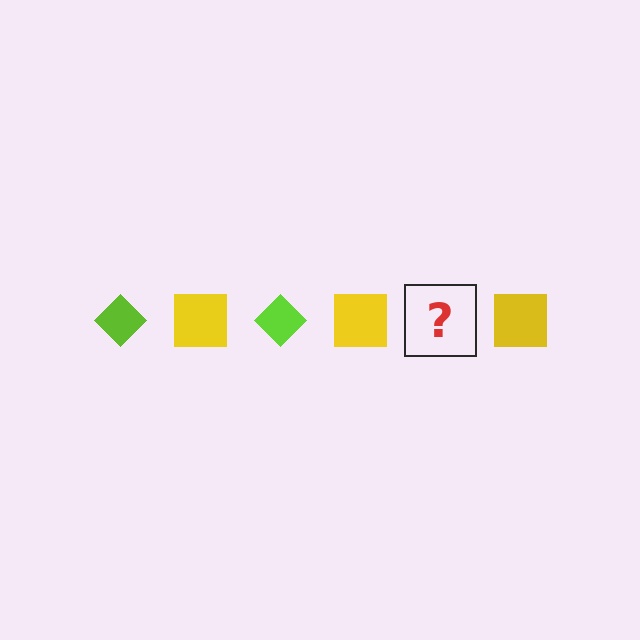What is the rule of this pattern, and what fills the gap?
The rule is that the pattern alternates between lime diamond and yellow square. The gap should be filled with a lime diamond.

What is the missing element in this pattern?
The missing element is a lime diamond.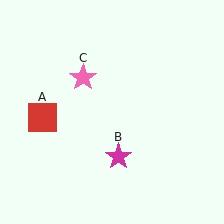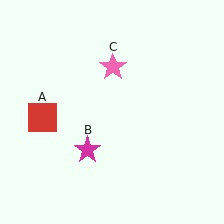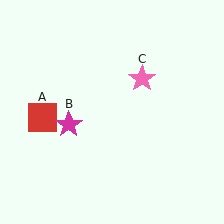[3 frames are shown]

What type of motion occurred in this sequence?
The magenta star (object B), pink star (object C) rotated clockwise around the center of the scene.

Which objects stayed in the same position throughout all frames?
Red square (object A) remained stationary.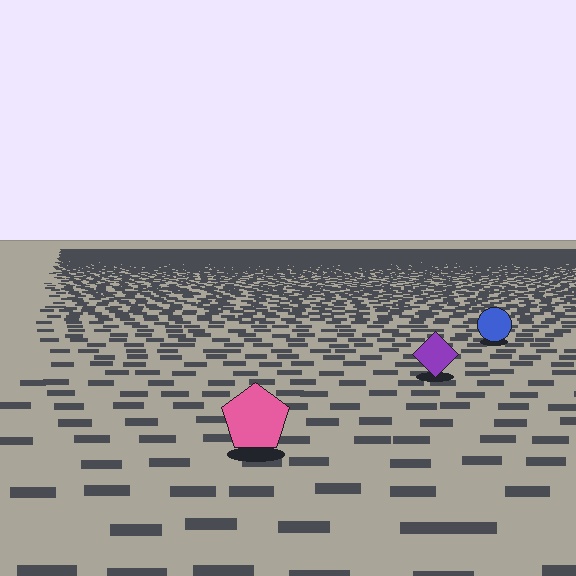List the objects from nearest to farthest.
From nearest to farthest: the pink pentagon, the purple diamond, the blue circle.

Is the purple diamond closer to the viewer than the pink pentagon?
No. The pink pentagon is closer — you can tell from the texture gradient: the ground texture is coarser near it.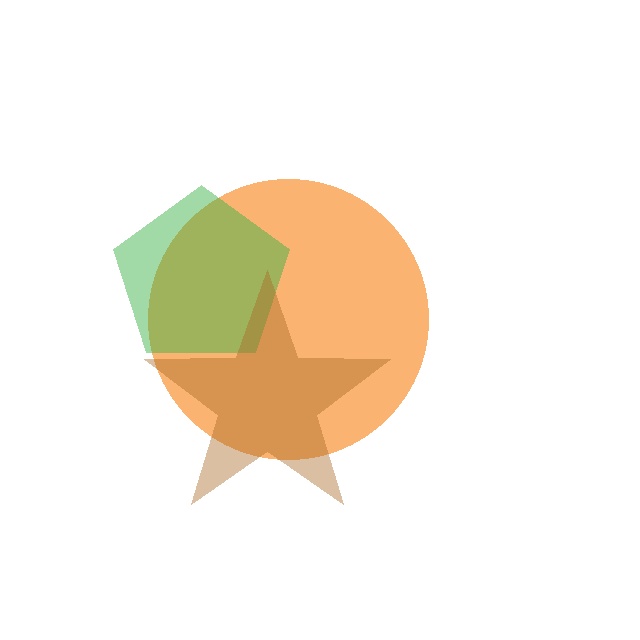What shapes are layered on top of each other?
The layered shapes are: an orange circle, a green pentagon, a brown star.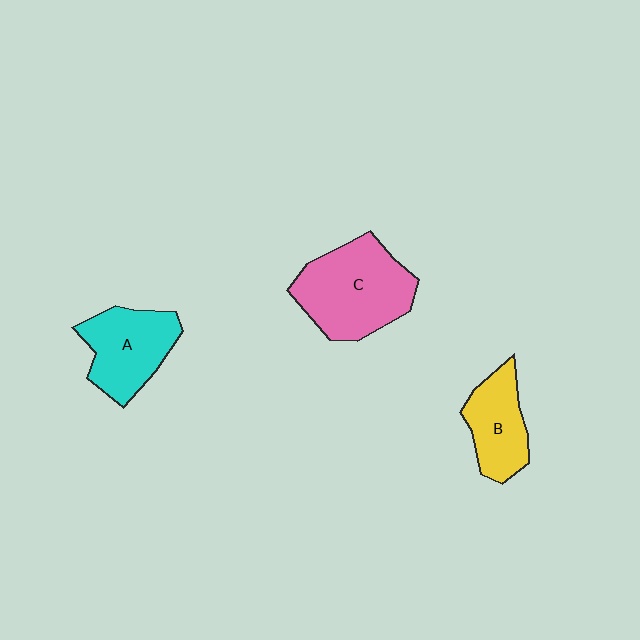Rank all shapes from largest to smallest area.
From largest to smallest: C (pink), A (cyan), B (yellow).